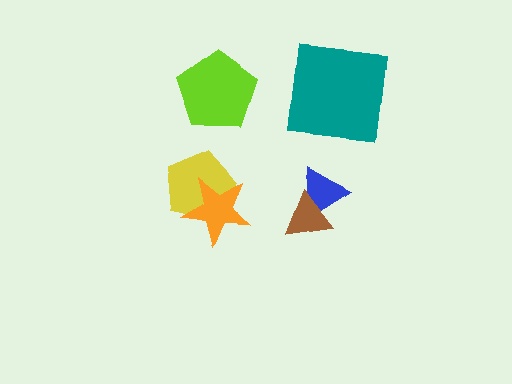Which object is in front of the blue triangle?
The brown triangle is in front of the blue triangle.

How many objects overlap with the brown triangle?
1 object overlaps with the brown triangle.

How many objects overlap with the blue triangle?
1 object overlaps with the blue triangle.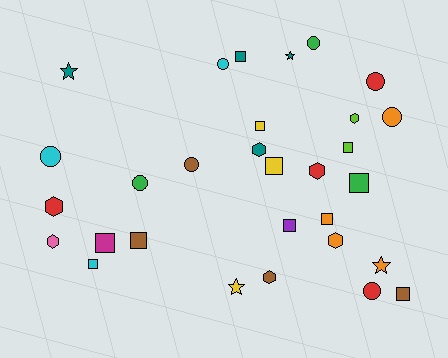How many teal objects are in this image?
There are 4 teal objects.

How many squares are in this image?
There are 11 squares.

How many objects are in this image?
There are 30 objects.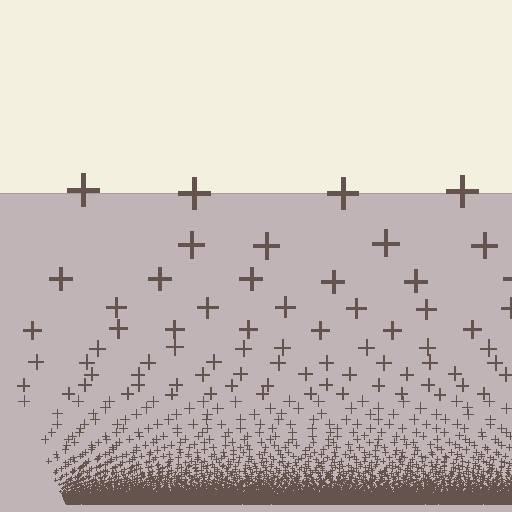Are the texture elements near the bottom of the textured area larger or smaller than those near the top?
Smaller. The gradient is inverted — elements near the bottom are smaller and denser.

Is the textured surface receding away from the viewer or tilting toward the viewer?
The surface appears to tilt toward the viewer. Texture elements get larger and sparser toward the top.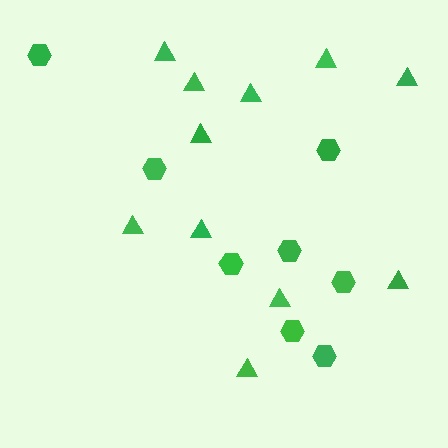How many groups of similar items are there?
There are 2 groups: one group of hexagons (8) and one group of triangles (11).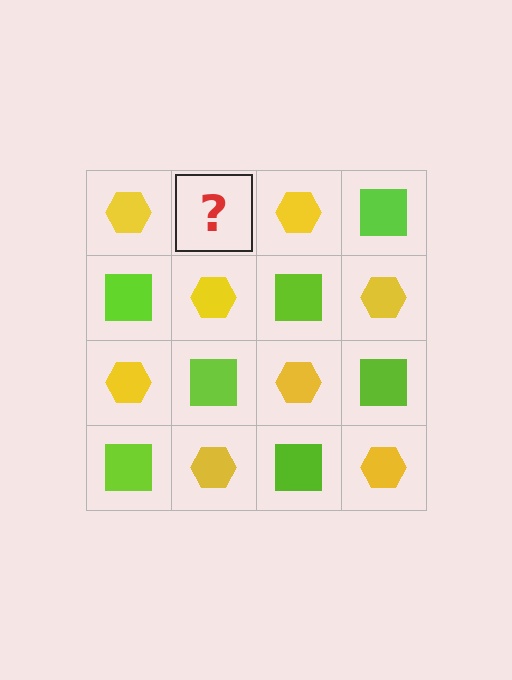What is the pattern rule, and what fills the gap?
The rule is that it alternates yellow hexagon and lime square in a checkerboard pattern. The gap should be filled with a lime square.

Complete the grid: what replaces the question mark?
The question mark should be replaced with a lime square.